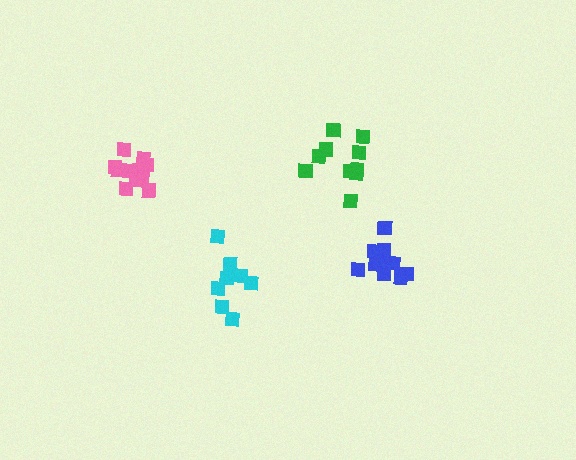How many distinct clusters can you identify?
There are 4 distinct clusters.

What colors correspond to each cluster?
The clusters are colored: cyan, blue, pink, green.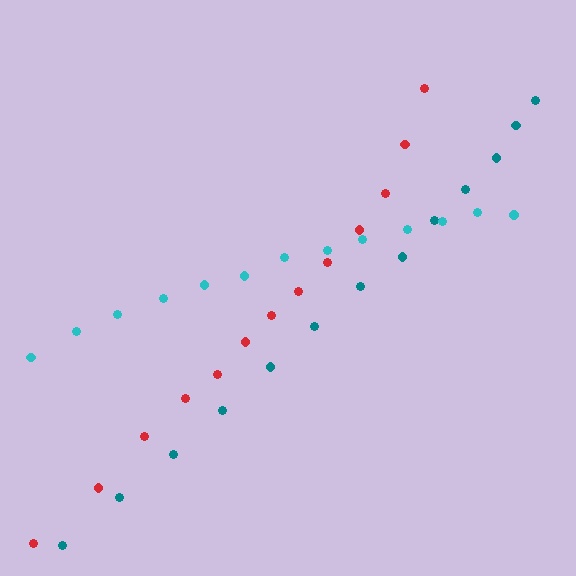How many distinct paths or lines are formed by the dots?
There are 3 distinct paths.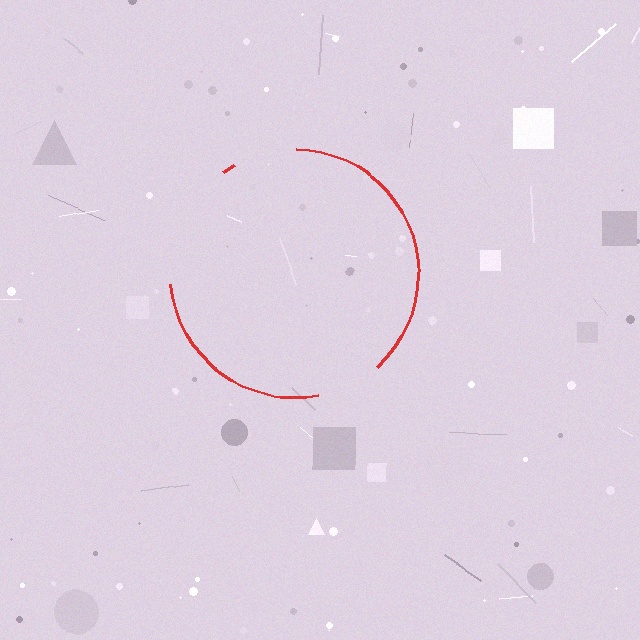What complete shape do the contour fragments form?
The contour fragments form a circle.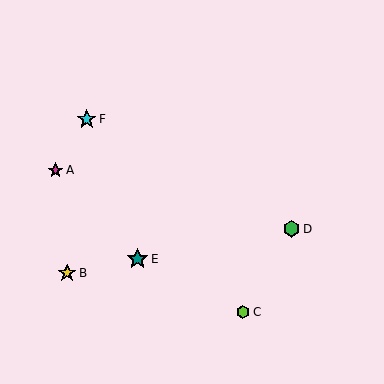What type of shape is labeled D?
Shape D is a green hexagon.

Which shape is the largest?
The teal star (labeled E) is the largest.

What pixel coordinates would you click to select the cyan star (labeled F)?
Click at (87, 119) to select the cyan star F.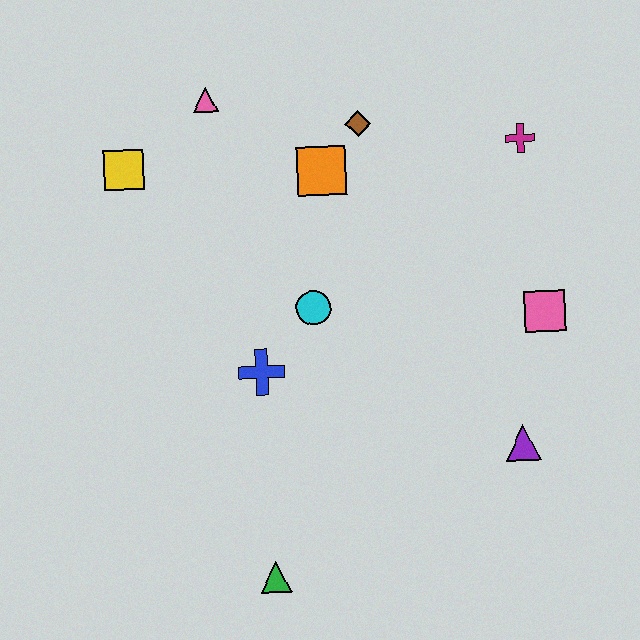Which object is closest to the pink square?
The purple triangle is closest to the pink square.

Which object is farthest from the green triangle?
The magenta cross is farthest from the green triangle.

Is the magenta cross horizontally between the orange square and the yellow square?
No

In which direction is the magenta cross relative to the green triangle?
The magenta cross is above the green triangle.